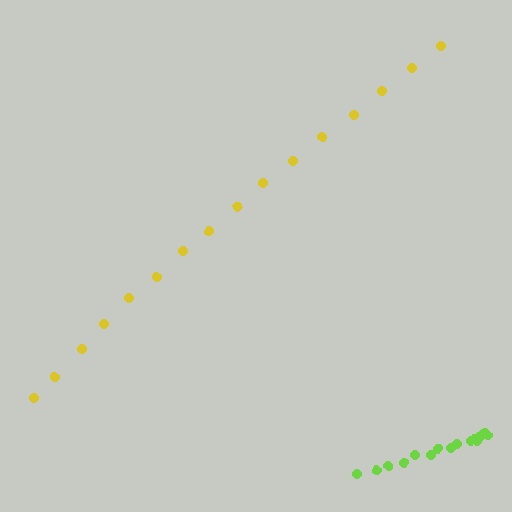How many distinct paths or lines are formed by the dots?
There are 2 distinct paths.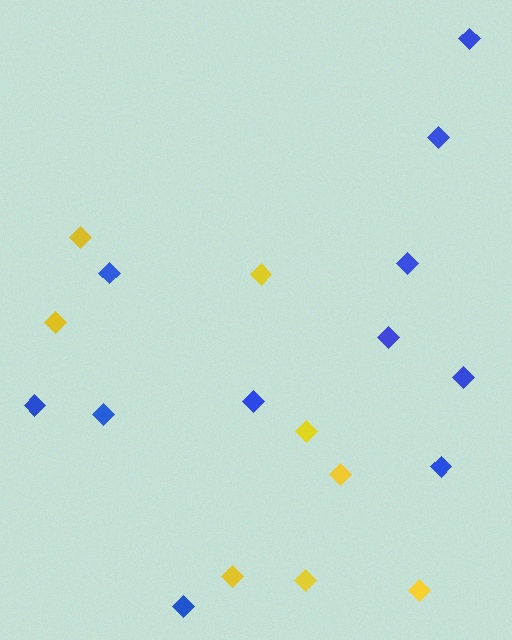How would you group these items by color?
There are 2 groups: one group of blue diamonds (11) and one group of yellow diamonds (8).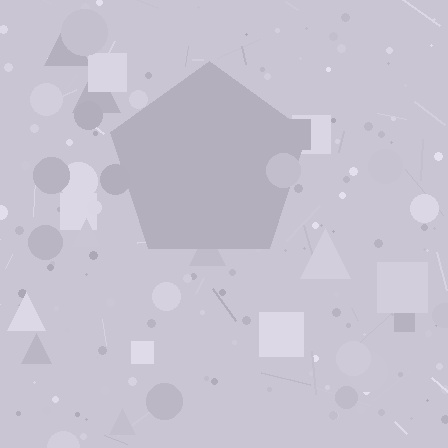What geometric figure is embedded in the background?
A pentagon is embedded in the background.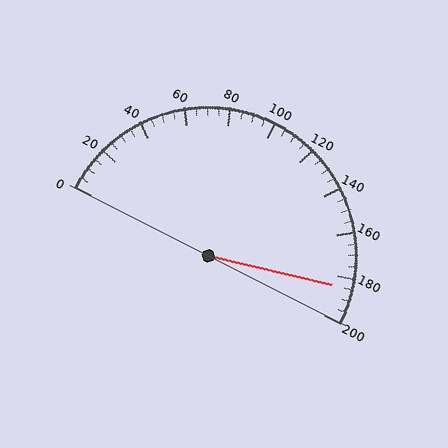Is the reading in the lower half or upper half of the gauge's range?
The reading is in the upper half of the range (0 to 200).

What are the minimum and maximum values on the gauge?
The gauge ranges from 0 to 200.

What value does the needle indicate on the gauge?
The needle indicates approximately 185.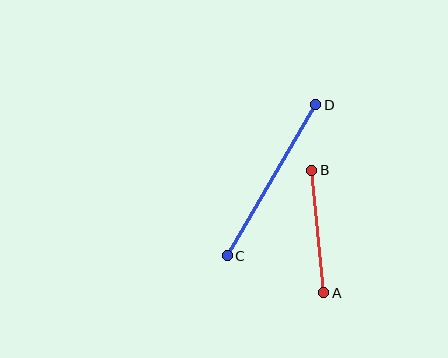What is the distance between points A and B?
The distance is approximately 123 pixels.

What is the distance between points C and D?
The distance is approximately 175 pixels.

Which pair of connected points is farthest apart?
Points C and D are farthest apart.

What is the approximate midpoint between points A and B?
The midpoint is at approximately (318, 231) pixels.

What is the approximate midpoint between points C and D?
The midpoint is at approximately (271, 180) pixels.